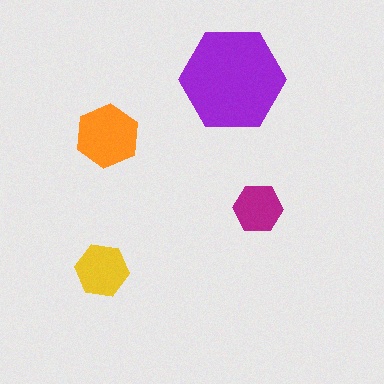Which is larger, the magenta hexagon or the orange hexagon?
The orange one.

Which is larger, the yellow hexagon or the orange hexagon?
The orange one.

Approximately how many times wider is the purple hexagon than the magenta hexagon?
About 2 times wider.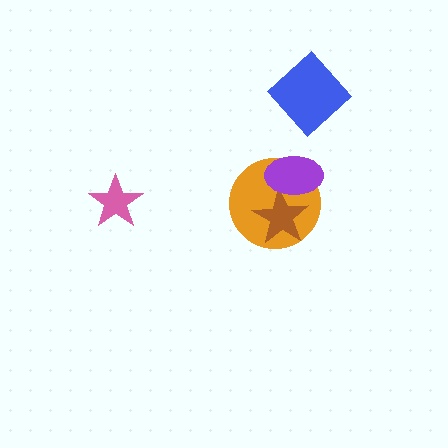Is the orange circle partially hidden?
Yes, it is partially covered by another shape.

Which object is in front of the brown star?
The purple ellipse is in front of the brown star.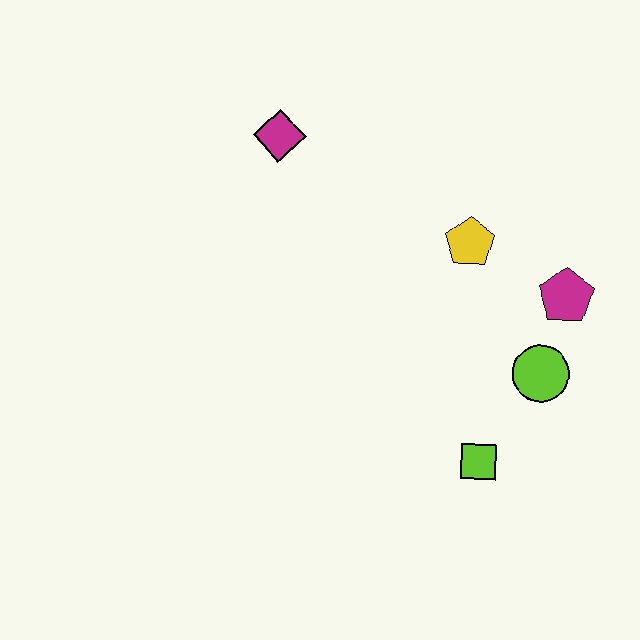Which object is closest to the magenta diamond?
The yellow pentagon is closest to the magenta diamond.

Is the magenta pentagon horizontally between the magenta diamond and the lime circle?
No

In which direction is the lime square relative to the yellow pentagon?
The lime square is below the yellow pentagon.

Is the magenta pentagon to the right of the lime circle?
Yes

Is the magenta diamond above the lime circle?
Yes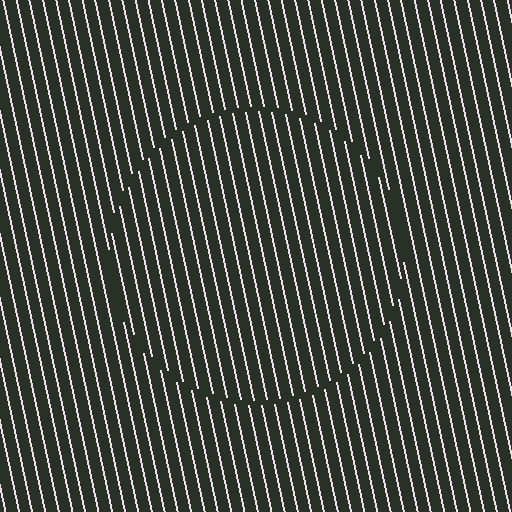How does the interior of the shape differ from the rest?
The interior of the shape contains the same grating, shifted by half a period — the contour is defined by the phase discontinuity where line-ends from the inner and outer gratings abut.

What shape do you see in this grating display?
An illusory circle. The interior of the shape contains the same grating, shifted by half a period — the contour is defined by the phase discontinuity where line-ends from the inner and outer gratings abut.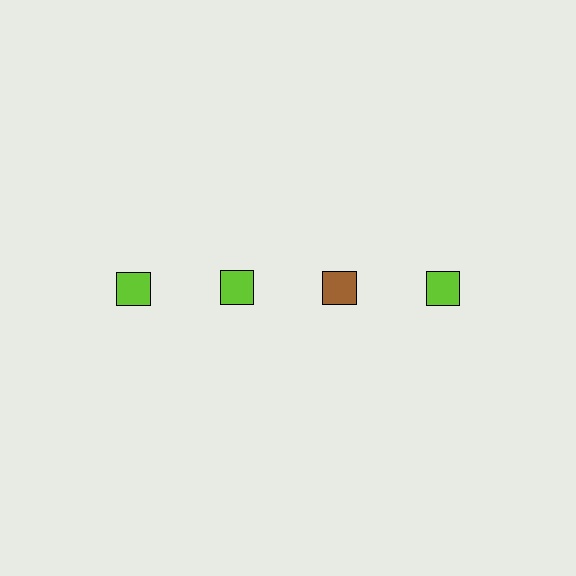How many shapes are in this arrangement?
There are 4 shapes arranged in a grid pattern.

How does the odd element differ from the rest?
It has a different color: brown instead of lime.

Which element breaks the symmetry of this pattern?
The brown square in the top row, center column breaks the symmetry. All other shapes are lime squares.